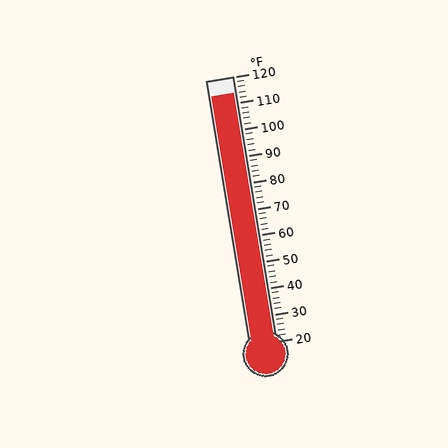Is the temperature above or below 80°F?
The temperature is above 80°F.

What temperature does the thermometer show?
The thermometer shows approximately 114°F.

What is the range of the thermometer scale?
The thermometer scale ranges from 20°F to 120°F.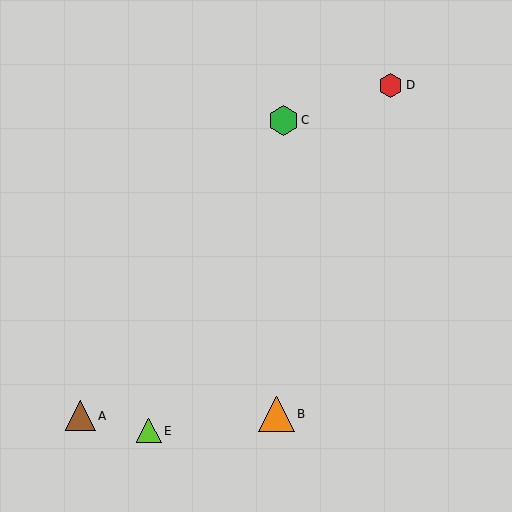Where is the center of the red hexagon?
The center of the red hexagon is at (391, 85).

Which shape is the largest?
The orange triangle (labeled B) is the largest.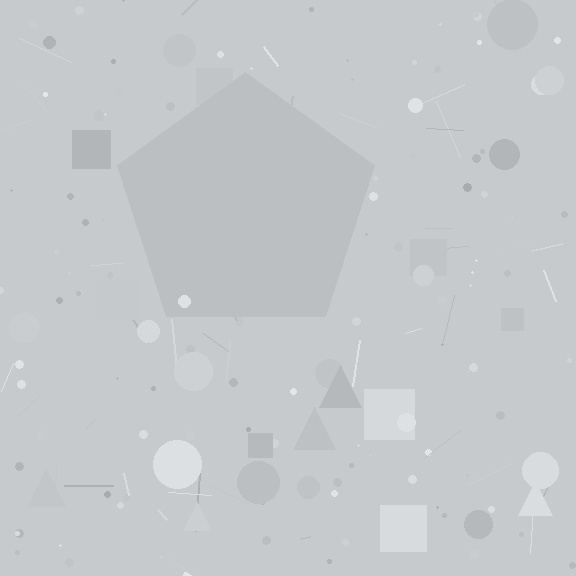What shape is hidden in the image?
A pentagon is hidden in the image.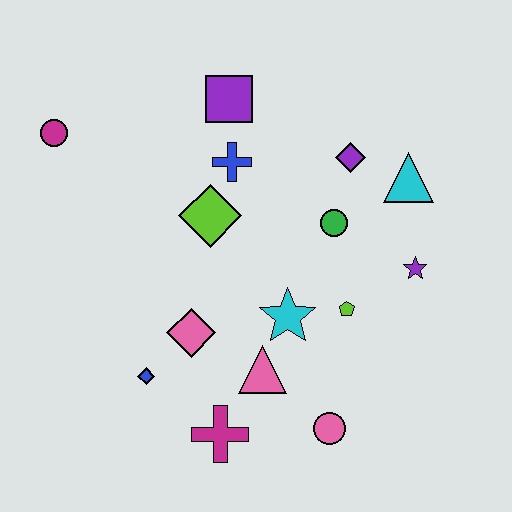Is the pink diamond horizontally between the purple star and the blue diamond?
Yes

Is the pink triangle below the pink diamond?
Yes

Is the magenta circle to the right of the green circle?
No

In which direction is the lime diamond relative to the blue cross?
The lime diamond is below the blue cross.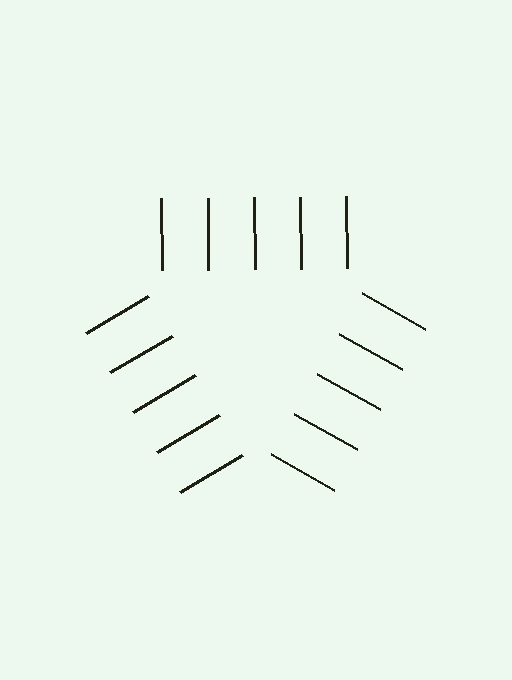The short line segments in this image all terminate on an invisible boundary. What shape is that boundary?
An illusory triangle — the line segments terminate on its edges but no continuous stroke is drawn.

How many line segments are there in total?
15 — 5 along each of the 3 edges.